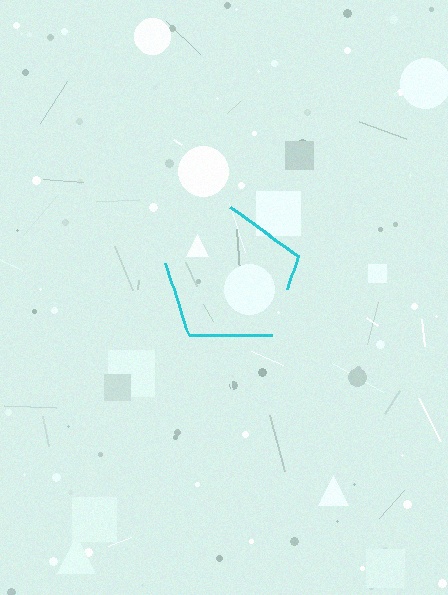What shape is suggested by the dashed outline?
The dashed outline suggests a pentagon.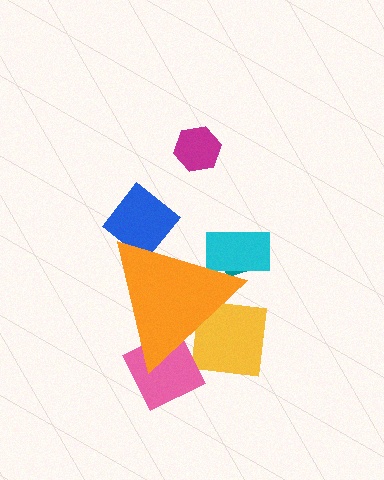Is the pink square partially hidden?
Yes, the pink square is partially hidden behind the orange triangle.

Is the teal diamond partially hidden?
Yes, the teal diamond is partially hidden behind the orange triangle.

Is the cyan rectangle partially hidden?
Yes, the cyan rectangle is partially hidden behind the orange triangle.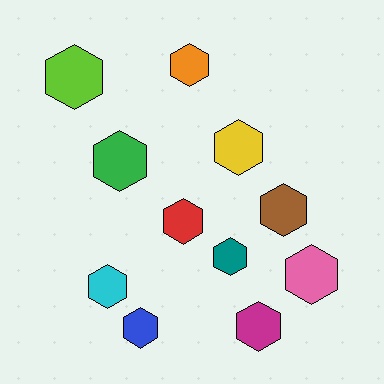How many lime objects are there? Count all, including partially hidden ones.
There is 1 lime object.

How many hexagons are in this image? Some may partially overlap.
There are 11 hexagons.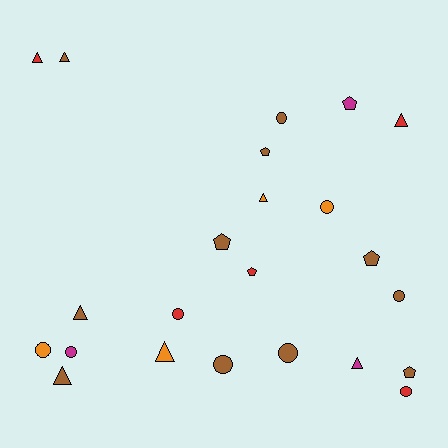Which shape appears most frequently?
Circle, with 9 objects.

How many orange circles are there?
There are 2 orange circles.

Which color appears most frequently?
Brown, with 11 objects.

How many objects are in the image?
There are 23 objects.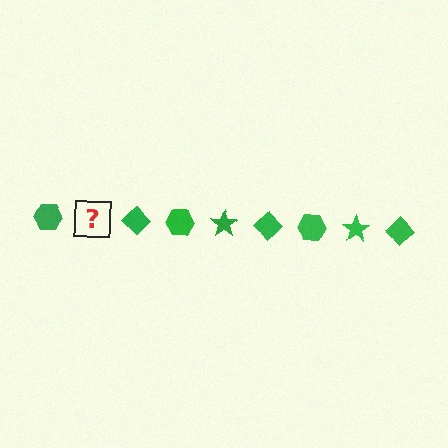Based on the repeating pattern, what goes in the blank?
The blank should be a green star.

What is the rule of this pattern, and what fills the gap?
The rule is that the pattern cycles through hexagon, star, diamond shapes in green. The gap should be filled with a green star.